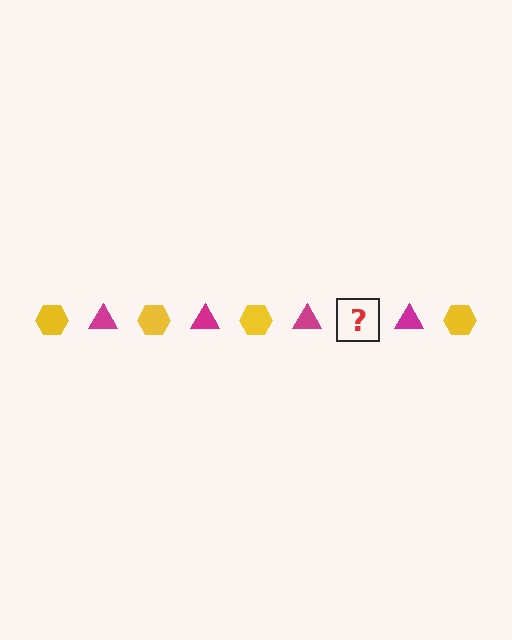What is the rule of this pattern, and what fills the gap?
The rule is that the pattern alternates between yellow hexagon and magenta triangle. The gap should be filled with a yellow hexagon.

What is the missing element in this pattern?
The missing element is a yellow hexagon.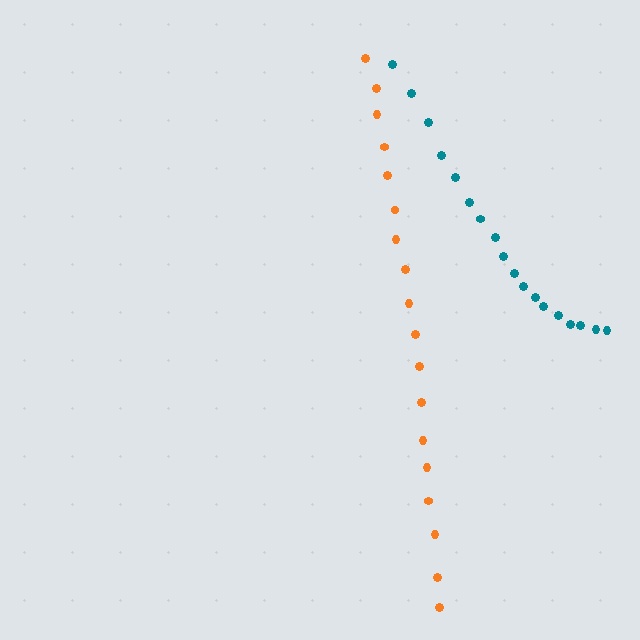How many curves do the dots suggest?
There are 2 distinct paths.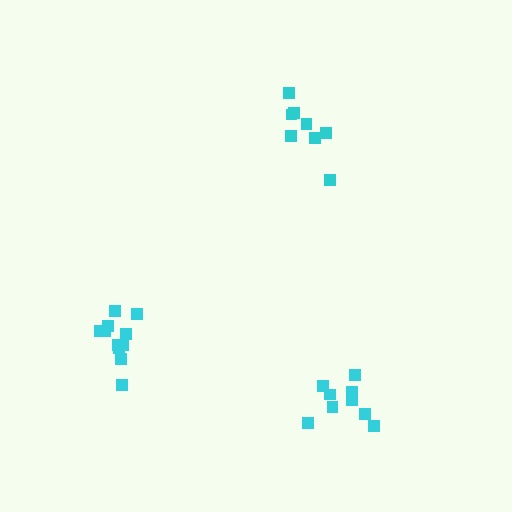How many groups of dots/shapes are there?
There are 3 groups.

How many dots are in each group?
Group 1: 11 dots, Group 2: 8 dots, Group 3: 9 dots (28 total).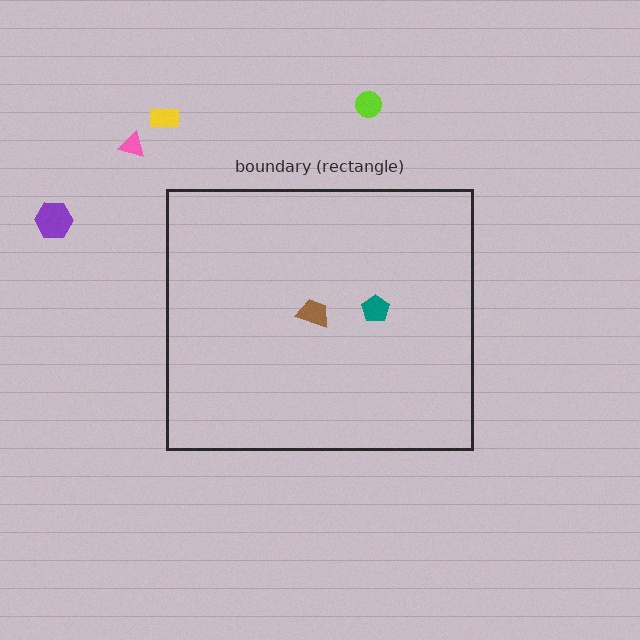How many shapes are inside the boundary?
2 inside, 4 outside.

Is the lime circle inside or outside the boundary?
Outside.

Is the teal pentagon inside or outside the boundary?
Inside.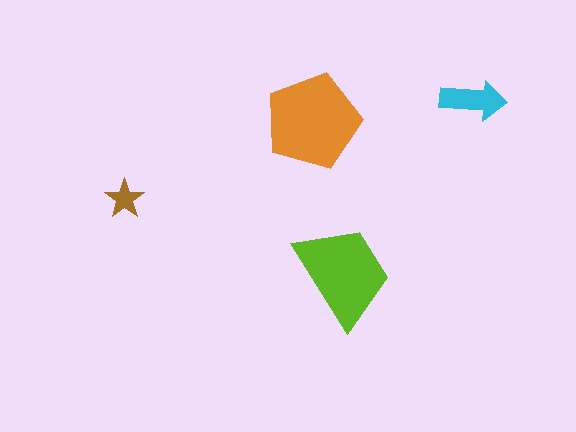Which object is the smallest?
The brown star.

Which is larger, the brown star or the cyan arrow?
The cyan arrow.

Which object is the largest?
The orange pentagon.